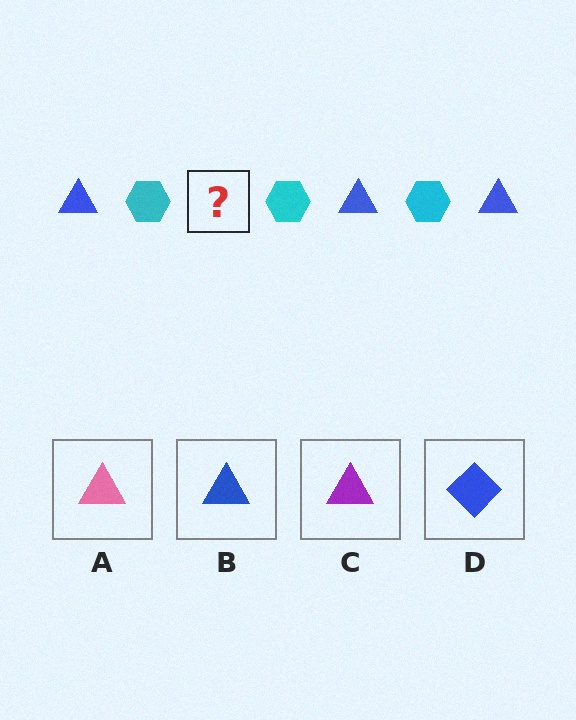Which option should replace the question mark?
Option B.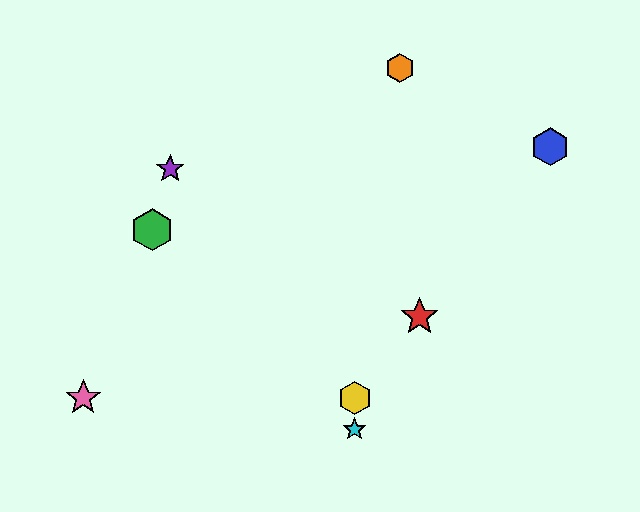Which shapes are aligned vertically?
The yellow hexagon, the cyan star are aligned vertically.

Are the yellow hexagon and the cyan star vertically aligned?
Yes, both are at x≈355.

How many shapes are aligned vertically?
2 shapes (the yellow hexagon, the cyan star) are aligned vertically.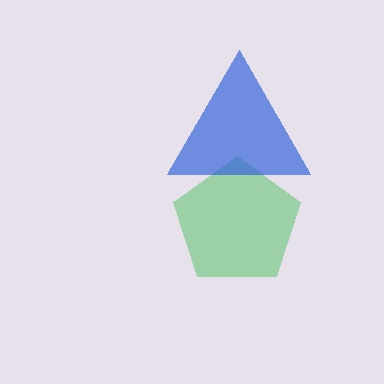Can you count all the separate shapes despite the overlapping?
Yes, there are 2 separate shapes.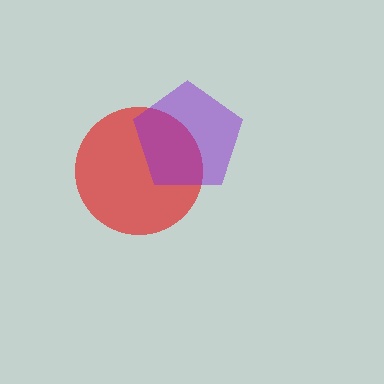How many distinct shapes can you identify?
There are 2 distinct shapes: a red circle, a purple pentagon.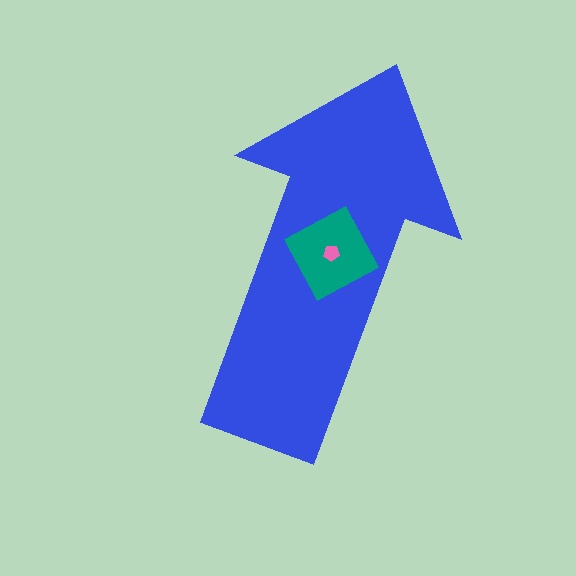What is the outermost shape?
The blue arrow.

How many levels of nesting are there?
3.